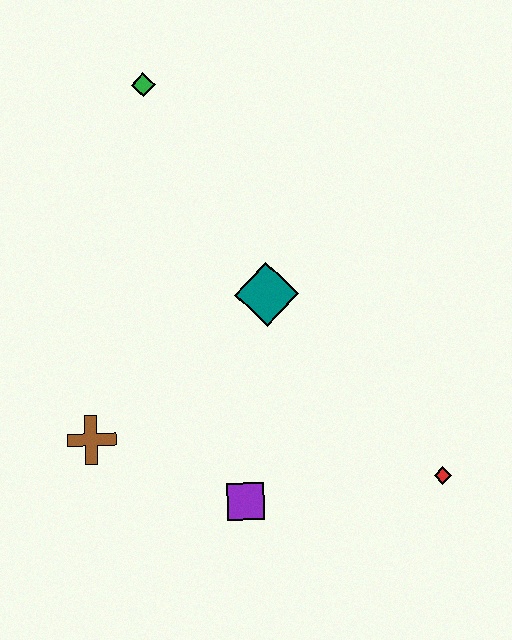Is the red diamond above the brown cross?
No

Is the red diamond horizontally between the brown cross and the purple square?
No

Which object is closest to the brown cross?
The purple square is closest to the brown cross.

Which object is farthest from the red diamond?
The green diamond is farthest from the red diamond.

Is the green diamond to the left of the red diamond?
Yes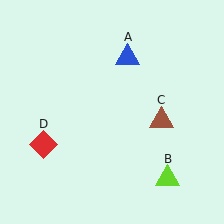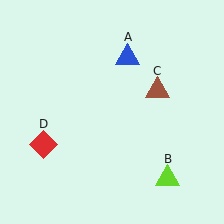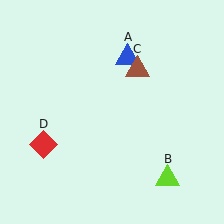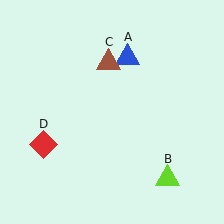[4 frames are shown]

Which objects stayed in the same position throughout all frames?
Blue triangle (object A) and lime triangle (object B) and red diamond (object D) remained stationary.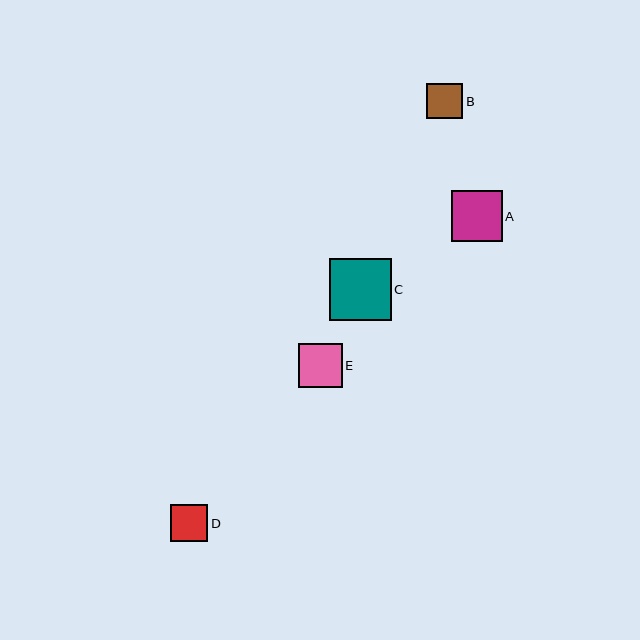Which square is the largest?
Square C is the largest with a size of approximately 62 pixels.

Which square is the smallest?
Square B is the smallest with a size of approximately 36 pixels.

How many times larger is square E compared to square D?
Square E is approximately 1.2 times the size of square D.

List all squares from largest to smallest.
From largest to smallest: C, A, E, D, B.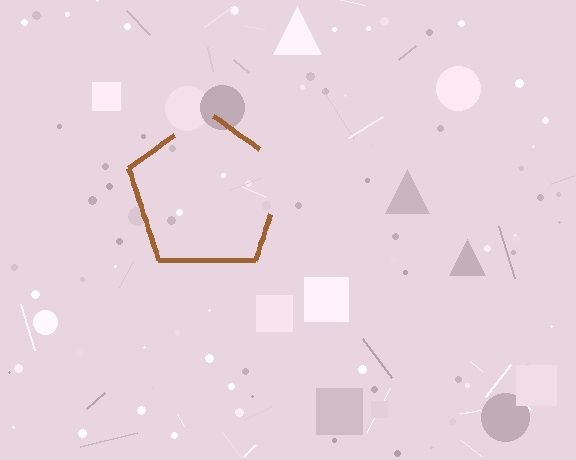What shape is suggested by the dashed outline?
The dashed outline suggests a pentagon.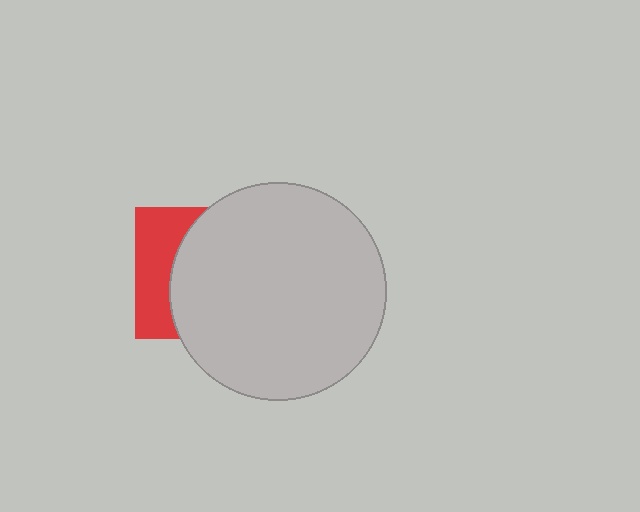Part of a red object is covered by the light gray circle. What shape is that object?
It is a square.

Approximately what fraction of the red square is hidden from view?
Roughly 68% of the red square is hidden behind the light gray circle.